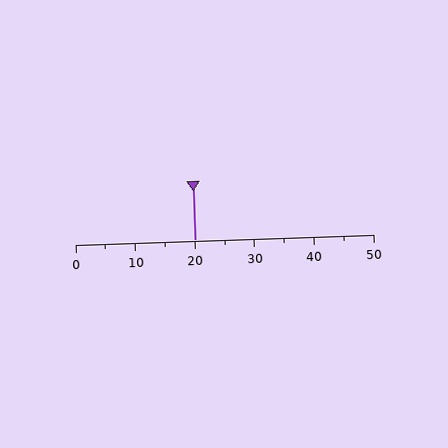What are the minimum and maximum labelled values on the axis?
The axis runs from 0 to 50.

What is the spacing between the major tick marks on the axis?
The major ticks are spaced 10 apart.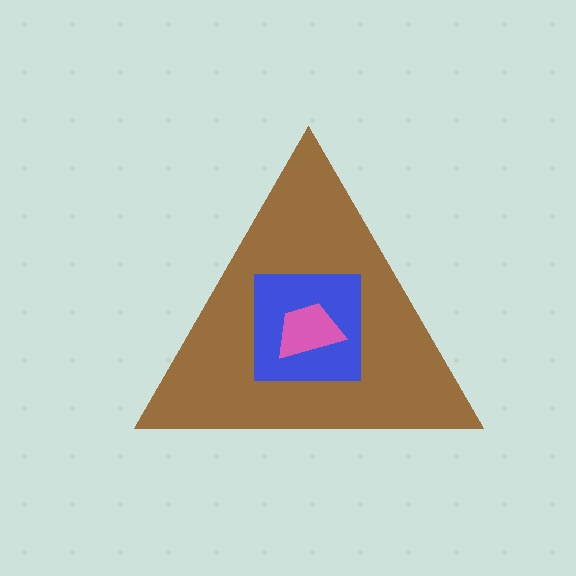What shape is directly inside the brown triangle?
The blue square.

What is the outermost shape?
The brown triangle.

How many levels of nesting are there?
3.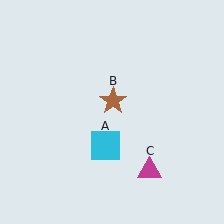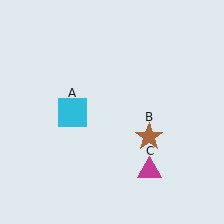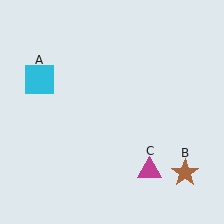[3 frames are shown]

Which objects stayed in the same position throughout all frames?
Magenta triangle (object C) remained stationary.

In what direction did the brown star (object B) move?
The brown star (object B) moved down and to the right.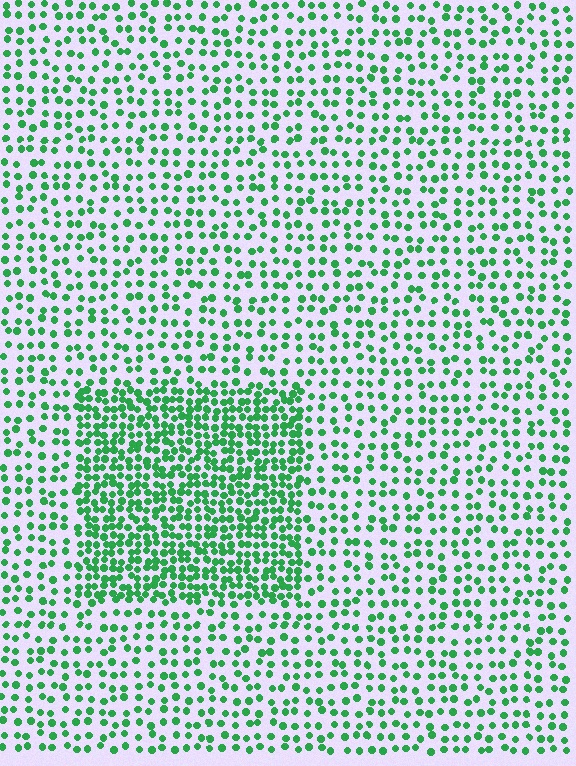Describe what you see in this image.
The image contains small green elements arranged at two different densities. A rectangle-shaped region is visible where the elements are more densely packed than the surrounding area.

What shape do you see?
I see a rectangle.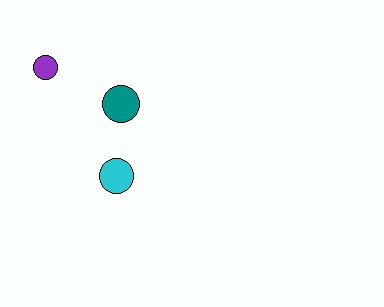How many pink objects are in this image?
There are no pink objects.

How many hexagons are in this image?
There are no hexagons.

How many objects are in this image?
There are 3 objects.